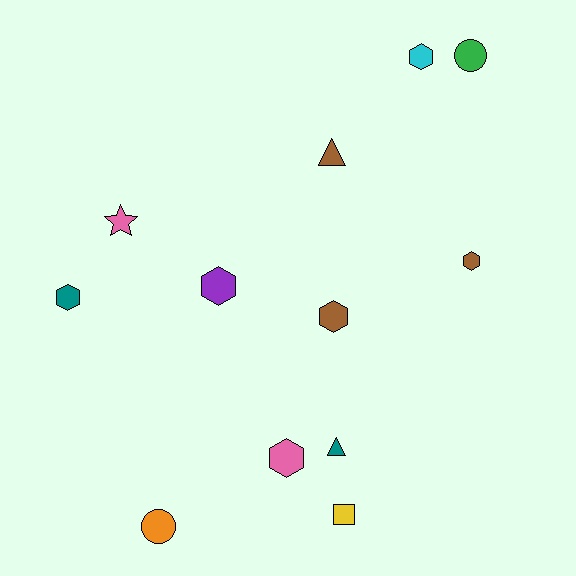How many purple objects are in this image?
There is 1 purple object.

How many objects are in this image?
There are 12 objects.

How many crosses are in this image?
There are no crosses.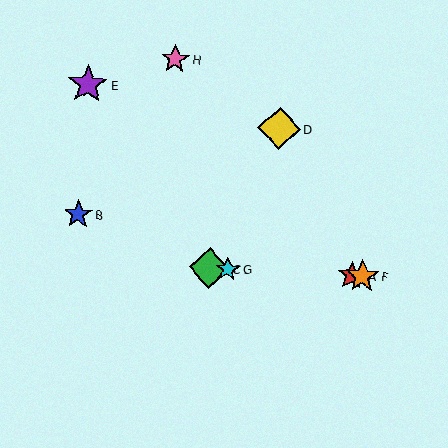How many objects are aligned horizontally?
4 objects (A, C, F, G) are aligned horizontally.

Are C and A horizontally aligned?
Yes, both are at y≈268.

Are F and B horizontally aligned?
No, F is at y≈276 and B is at y≈214.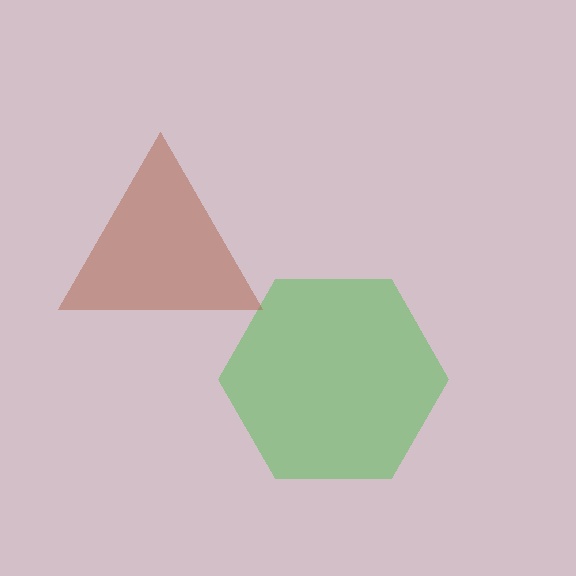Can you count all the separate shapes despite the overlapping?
Yes, there are 2 separate shapes.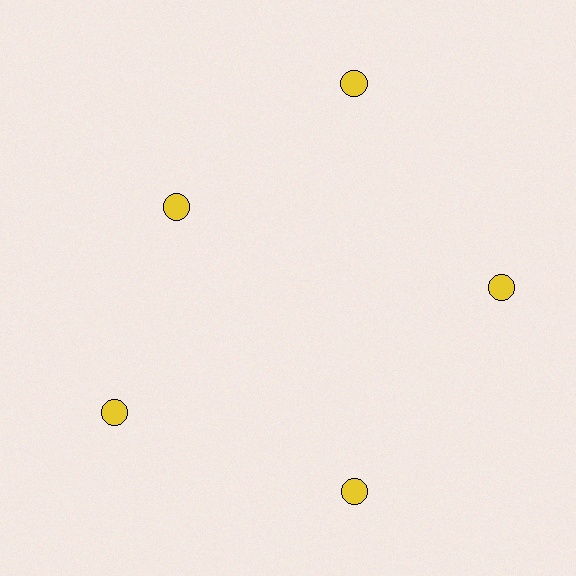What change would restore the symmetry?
The symmetry would be restored by moving it outward, back onto the ring so that all 5 circles sit at equal angles and equal distance from the center.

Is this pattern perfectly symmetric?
No. The 5 yellow circles are arranged in a ring, but one element near the 10 o'clock position is pulled inward toward the center, breaking the 5-fold rotational symmetry.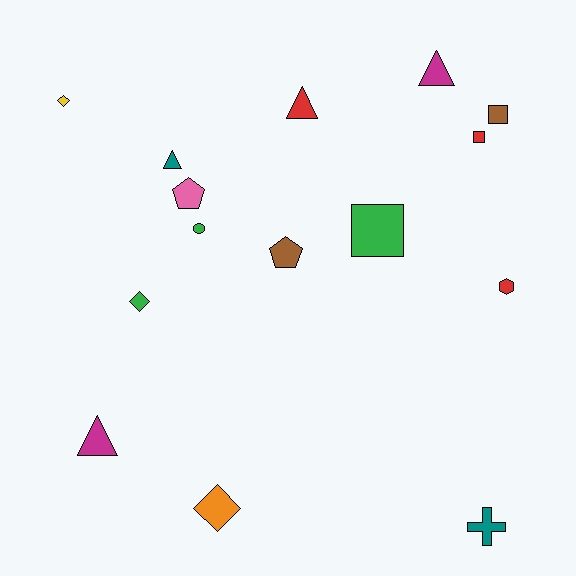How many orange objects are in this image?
There is 1 orange object.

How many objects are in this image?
There are 15 objects.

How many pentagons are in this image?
There are 2 pentagons.